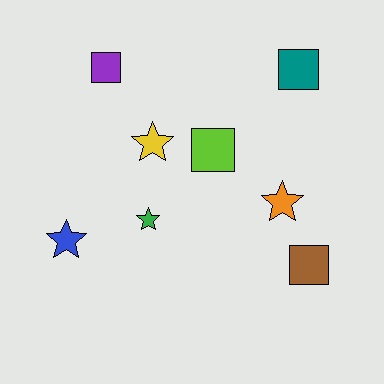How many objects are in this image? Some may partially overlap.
There are 8 objects.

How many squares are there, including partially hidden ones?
There are 4 squares.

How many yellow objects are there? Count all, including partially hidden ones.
There is 1 yellow object.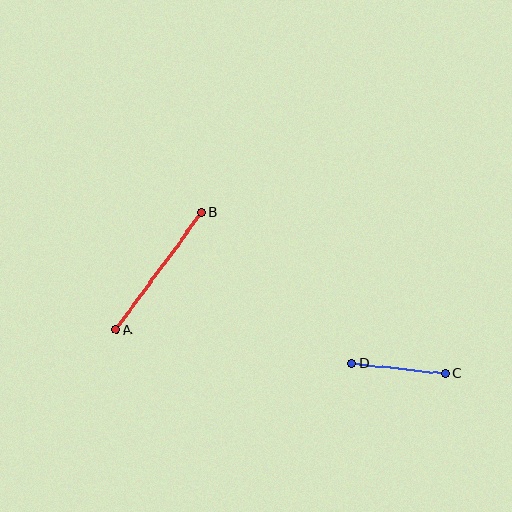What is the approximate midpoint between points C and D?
The midpoint is at approximately (399, 369) pixels.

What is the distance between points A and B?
The distance is approximately 145 pixels.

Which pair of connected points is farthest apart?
Points A and B are farthest apart.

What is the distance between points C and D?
The distance is approximately 94 pixels.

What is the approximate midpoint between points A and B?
The midpoint is at approximately (159, 271) pixels.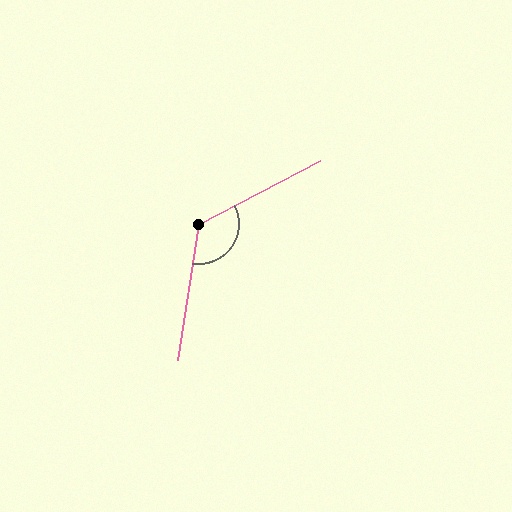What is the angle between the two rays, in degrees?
Approximately 126 degrees.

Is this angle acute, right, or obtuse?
It is obtuse.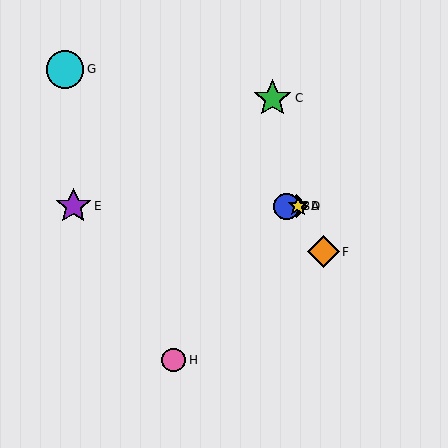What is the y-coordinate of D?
Object D is at y≈206.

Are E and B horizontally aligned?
Yes, both are at y≈206.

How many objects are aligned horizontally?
4 objects (A, B, D, E) are aligned horizontally.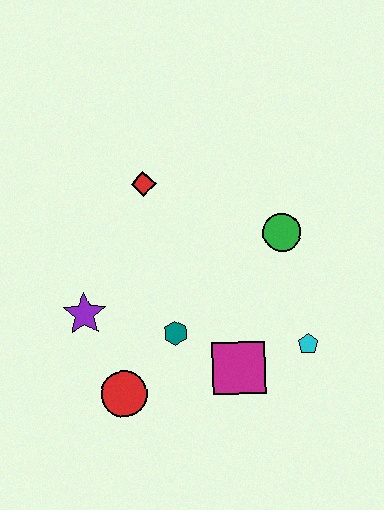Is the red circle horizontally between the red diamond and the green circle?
No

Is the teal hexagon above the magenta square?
Yes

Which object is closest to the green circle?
The cyan pentagon is closest to the green circle.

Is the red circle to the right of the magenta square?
No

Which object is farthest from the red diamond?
The cyan pentagon is farthest from the red diamond.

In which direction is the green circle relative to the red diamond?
The green circle is to the right of the red diamond.